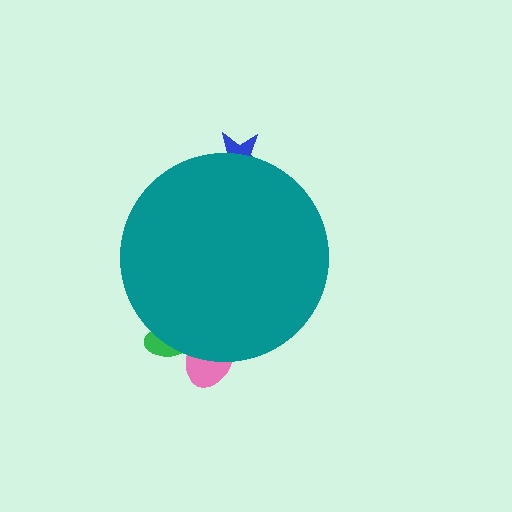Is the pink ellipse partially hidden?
Yes, the pink ellipse is partially hidden behind the teal circle.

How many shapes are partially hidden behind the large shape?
3 shapes are partially hidden.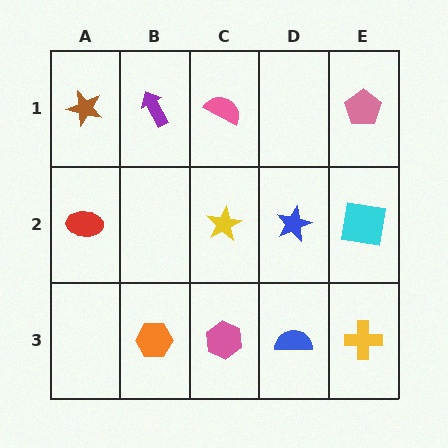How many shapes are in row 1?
4 shapes.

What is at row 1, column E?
A pink pentagon.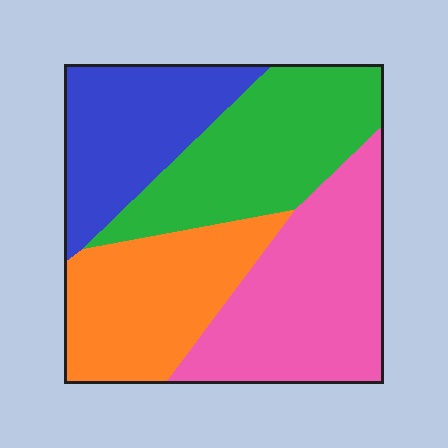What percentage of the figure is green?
Green covers about 25% of the figure.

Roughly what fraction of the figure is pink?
Pink covers 30% of the figure.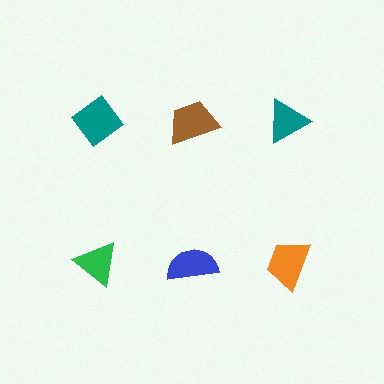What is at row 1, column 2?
A brown trapezoid.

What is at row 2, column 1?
A green triangle.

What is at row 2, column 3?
An orange trapezoid.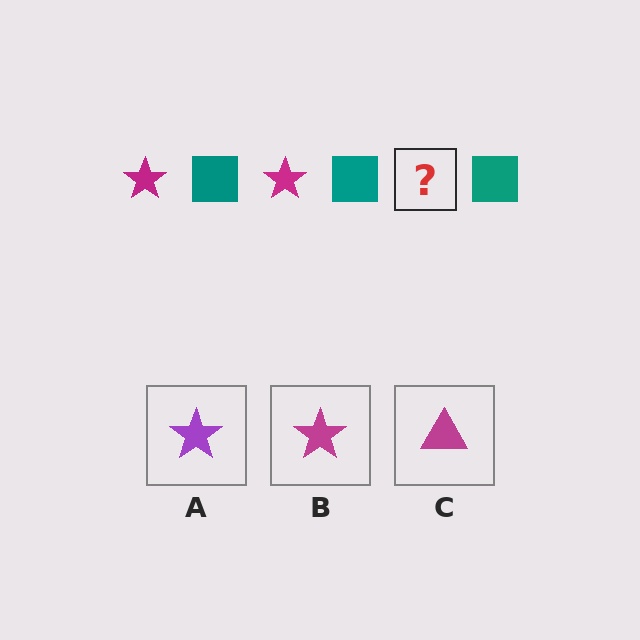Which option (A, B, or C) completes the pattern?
B.